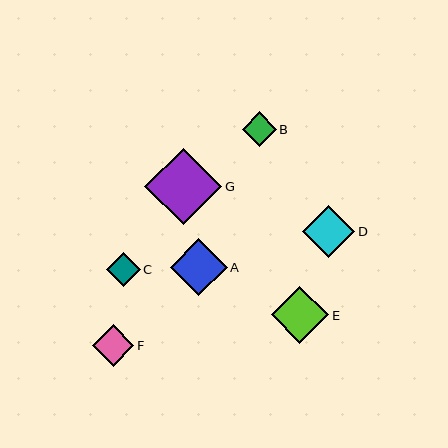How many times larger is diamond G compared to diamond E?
Diamond G is approximately 1.3 times the size of diamond E.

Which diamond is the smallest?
Diamond C is the smallest with a size of approximately 34 pixels.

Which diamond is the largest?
Diamond G is the largest with a size of approximately 77 pixels.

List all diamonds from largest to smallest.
From largest to smallest: G, E, A, D, F, B, C.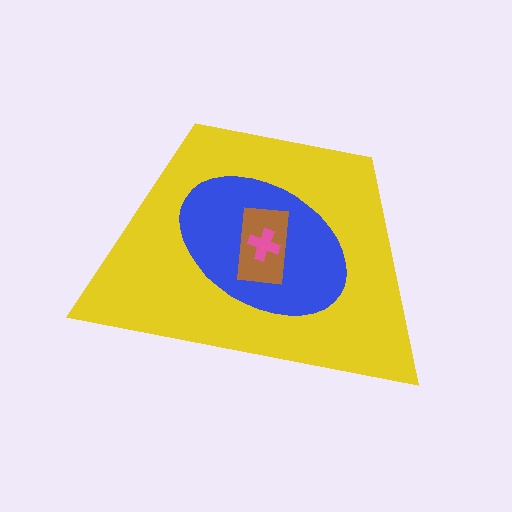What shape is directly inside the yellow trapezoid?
The blue ellipse.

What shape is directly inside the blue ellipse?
The brown rectangle.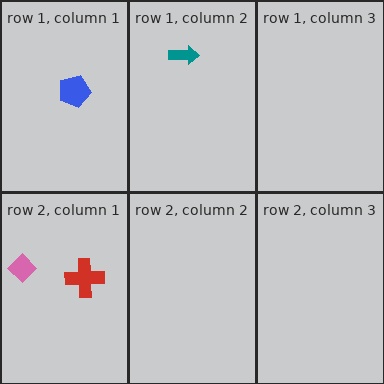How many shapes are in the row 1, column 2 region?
1.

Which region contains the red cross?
The row 2, column 1 region.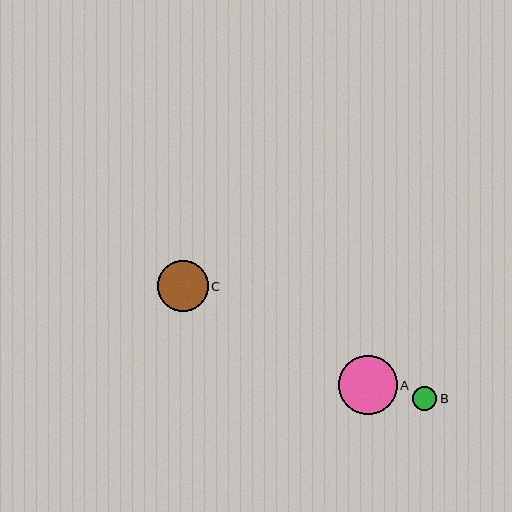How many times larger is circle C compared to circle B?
Circle C is approximately 2.1 times the size of circle B.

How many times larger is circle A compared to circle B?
Circle A is approximately 2.4 times the size of circle B.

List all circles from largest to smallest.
From largest to smallest: A, C, B.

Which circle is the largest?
Circle A is the largest with a size of approximately 59 pixels.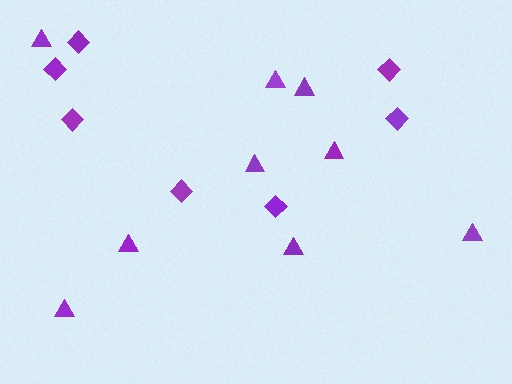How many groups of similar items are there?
There are 2 groups: one group of diamonds (7) and one group of triangles (9).